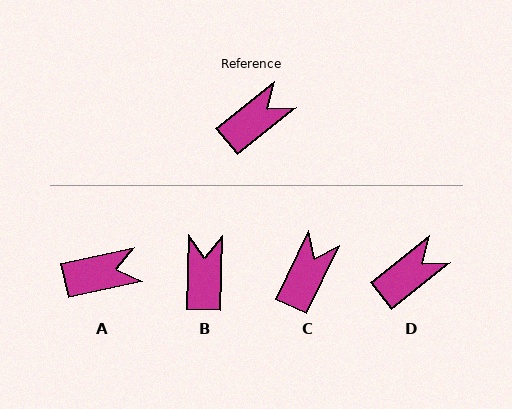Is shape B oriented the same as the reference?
No, it is off by about 50 degrees.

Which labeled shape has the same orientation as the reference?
D.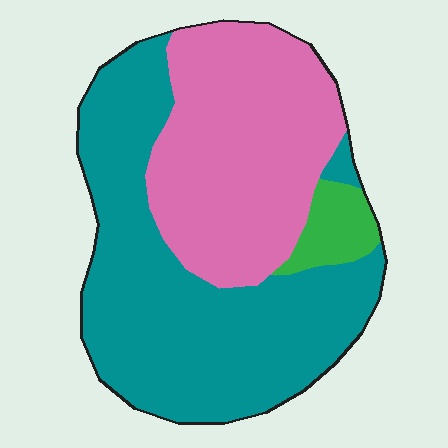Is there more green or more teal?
Teal.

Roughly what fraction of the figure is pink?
Pink takes up about two fifths (2/5) of the figure.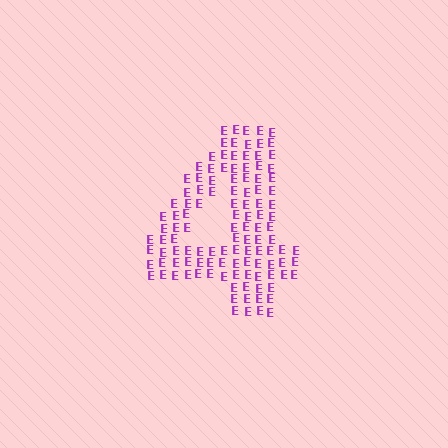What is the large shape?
The large shape is the digit 4.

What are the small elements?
The small elements are letter E's.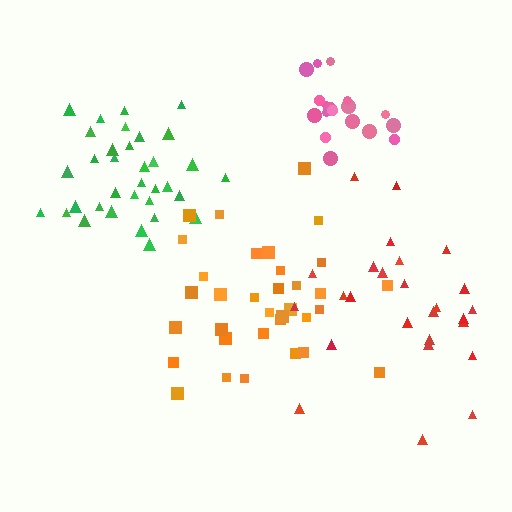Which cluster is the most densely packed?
Pink.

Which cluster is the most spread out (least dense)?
Red.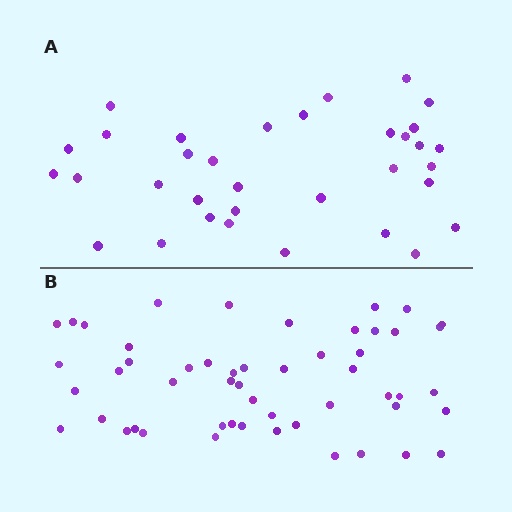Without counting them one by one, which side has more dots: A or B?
Region B (the bottom region) has more dots.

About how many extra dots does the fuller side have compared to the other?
Region B has approximately 20 more dots than region A.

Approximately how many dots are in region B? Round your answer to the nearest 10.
About 50 dots. (The exact count is 52, which rounds to 50.)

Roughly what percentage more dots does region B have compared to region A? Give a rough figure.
About 55% more.